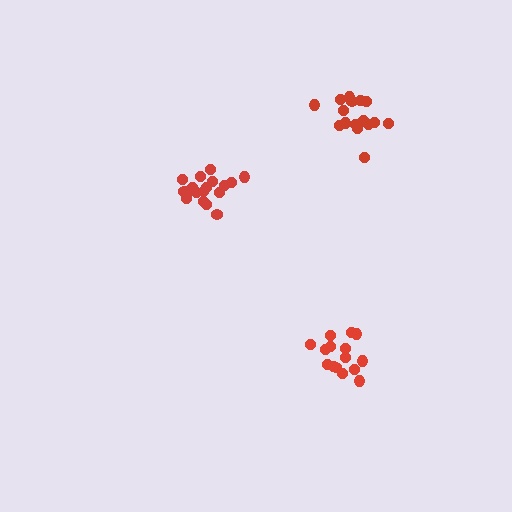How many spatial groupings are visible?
There are 3 spatial groupings.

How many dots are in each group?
Group 1: 15 dots, Group 2: 18 dots, Group 3: 17 dots (50 total).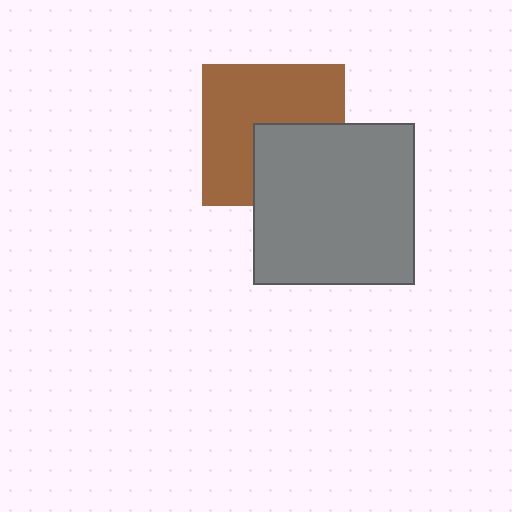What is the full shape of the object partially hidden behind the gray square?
The partially hidden object is a brown square.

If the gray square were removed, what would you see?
You would see the complete brown square.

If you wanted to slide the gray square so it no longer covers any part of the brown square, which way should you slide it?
Slide it toward the lower-right — that is the most direct way to separate the two shapes.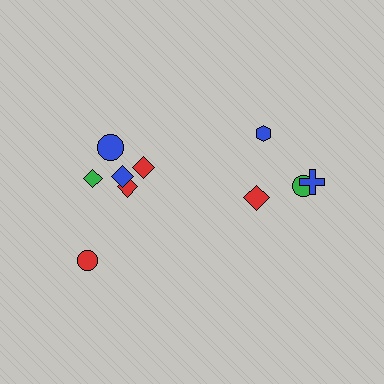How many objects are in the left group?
There are 6 objects.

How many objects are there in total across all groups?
There are 10 objects.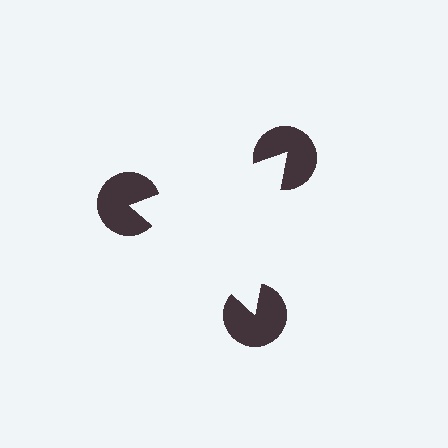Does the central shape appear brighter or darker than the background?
It typically appears slightly brighter than the background, even though no actual brightness change is drawn.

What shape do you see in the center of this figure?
An illusory triangle — its edges are inferred from the aligned wedge cuts in the pac-man discs, not physically drawn.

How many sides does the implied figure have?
3 sides.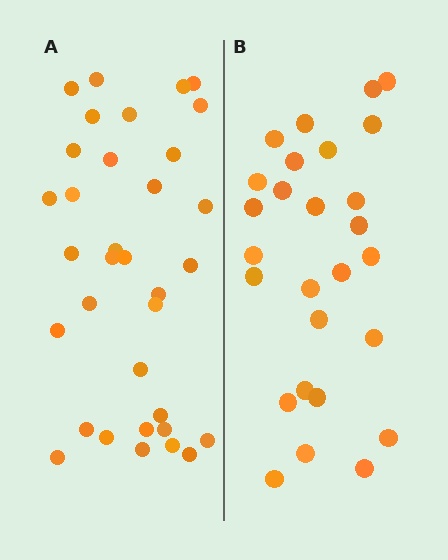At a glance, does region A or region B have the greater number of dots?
Region A (the left region) has more dots.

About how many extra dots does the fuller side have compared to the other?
Region A has roughly 8 or so more dots than region B.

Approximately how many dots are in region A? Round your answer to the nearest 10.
About 30 dots. (The exact count is 34, which rounds to 30.)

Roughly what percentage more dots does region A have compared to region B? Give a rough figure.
About 25% more.